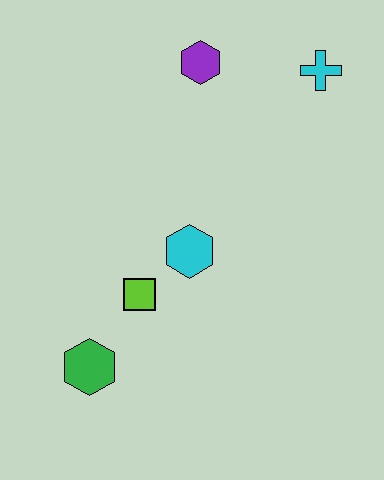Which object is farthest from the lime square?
The cyan cross is farthest from the lime square.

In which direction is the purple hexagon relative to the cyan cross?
The purple hexagon is to the left of the cyan cross.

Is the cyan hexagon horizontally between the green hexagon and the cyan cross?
Yes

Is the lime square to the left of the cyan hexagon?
Yes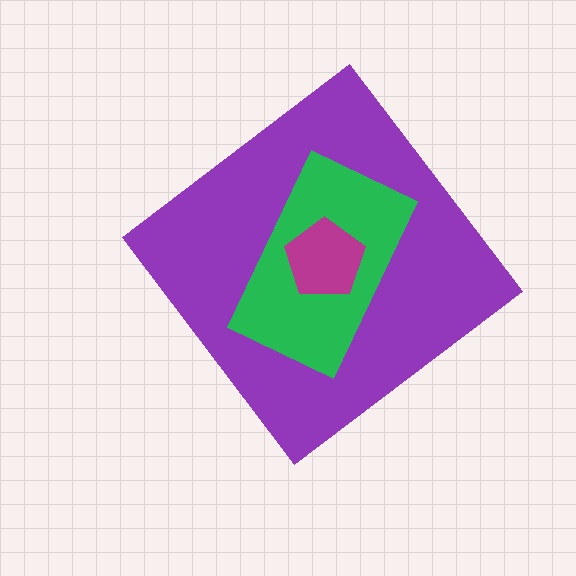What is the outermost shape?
The purple diamond.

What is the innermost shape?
The magenta pentagon.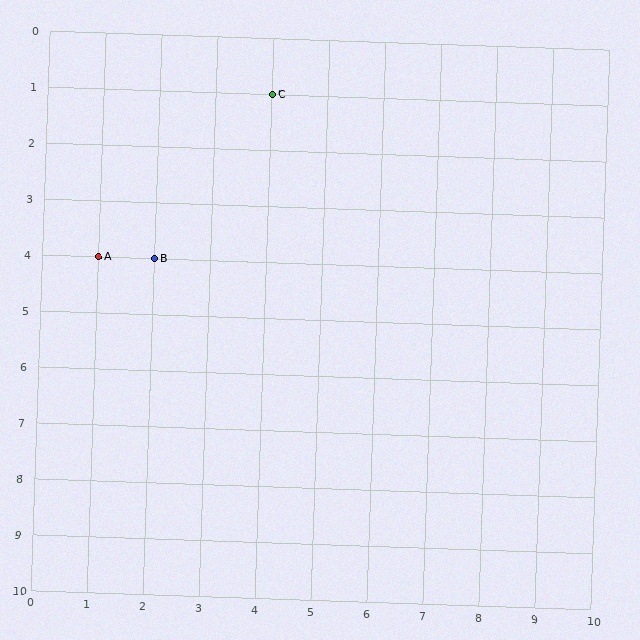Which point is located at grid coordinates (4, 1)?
Point C is at (4, 1).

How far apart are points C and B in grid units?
Points C and B are 2 columns and 3 rows apart (about 3.6 grid units diagonally).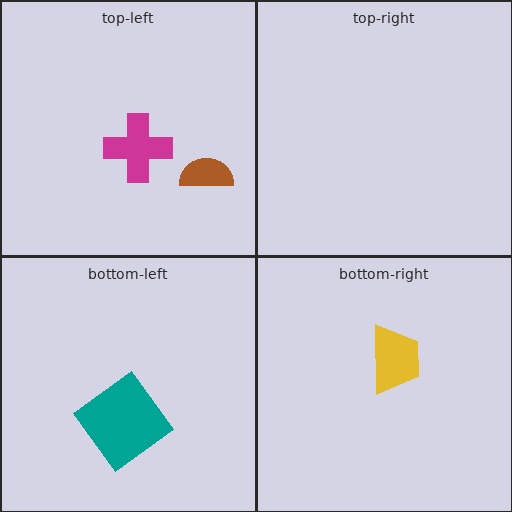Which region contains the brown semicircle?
The top-left region.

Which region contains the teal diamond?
The bottom-left region.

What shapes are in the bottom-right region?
The yellow trapezoid.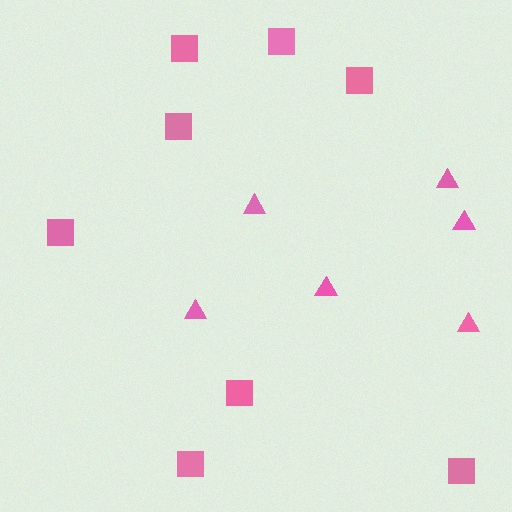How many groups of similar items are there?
There are 2 groups: one group of triangles (6) and one group of squares (8).